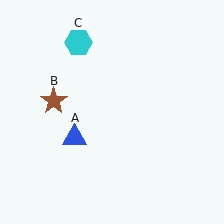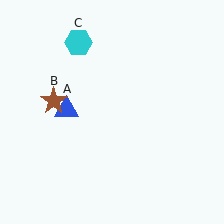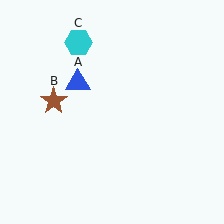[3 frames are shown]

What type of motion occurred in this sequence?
The blue triangle (object A) rotated clockwise around the center of the scene.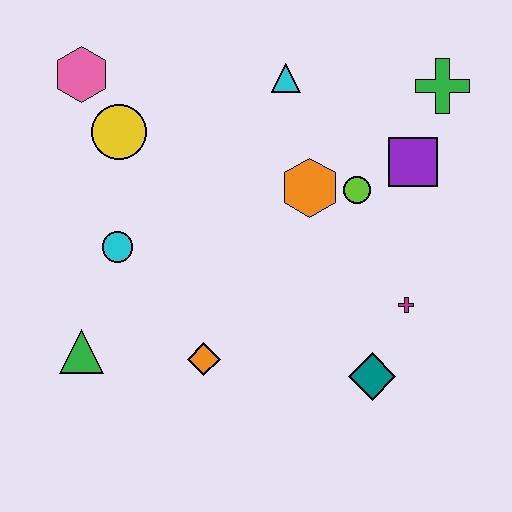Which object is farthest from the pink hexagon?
The teal diamond is farthest from the pink hexagon.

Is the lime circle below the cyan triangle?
Yes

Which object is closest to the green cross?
The purple square is closest to the green cross.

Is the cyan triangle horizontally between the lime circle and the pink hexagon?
Yes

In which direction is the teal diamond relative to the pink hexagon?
The teal diamond is below the pink hexagon.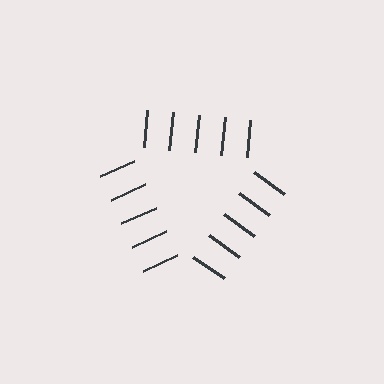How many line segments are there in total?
15 — 5 along each of the 3 edges.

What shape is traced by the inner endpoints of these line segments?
An illusory triangle — the line segments terminate on its edges but no continuous stroke is drawn.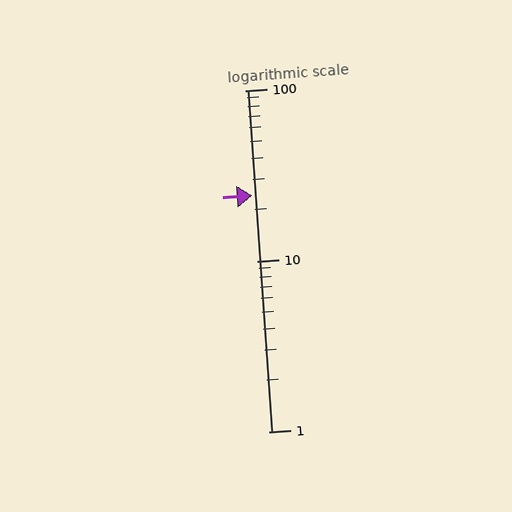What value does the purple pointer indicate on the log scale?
The pointer indicates approximately 24.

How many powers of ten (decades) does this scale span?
The scale spans 2 decades, from 1 to 100.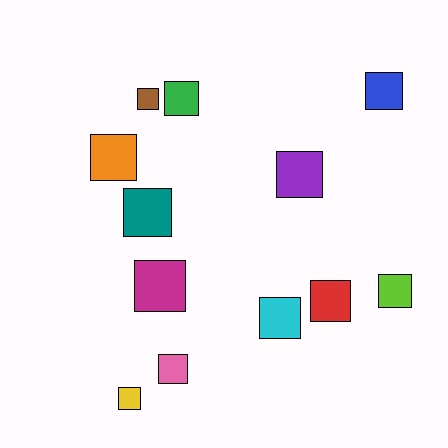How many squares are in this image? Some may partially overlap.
There are 12 squares.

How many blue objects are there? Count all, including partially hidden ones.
There is 1 blue object.